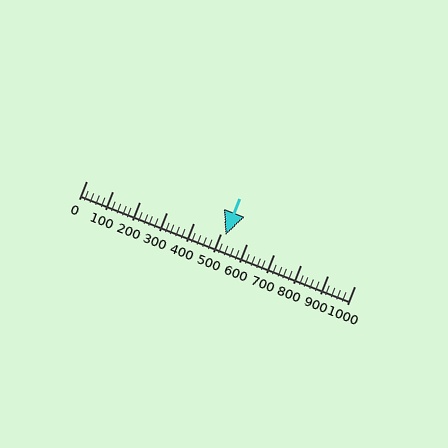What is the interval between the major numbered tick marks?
The major tick marks are spaced 100 units apart.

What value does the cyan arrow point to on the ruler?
The cyan arrow points to approximately 521.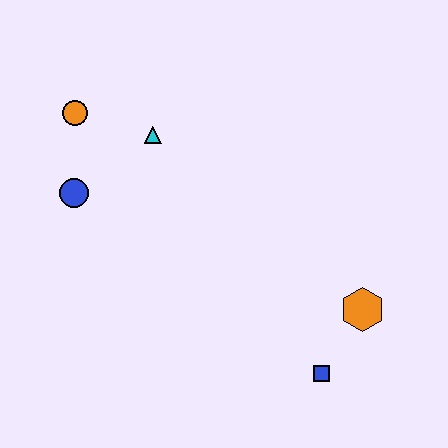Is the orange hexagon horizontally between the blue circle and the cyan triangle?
No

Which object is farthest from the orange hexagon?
The orange circle is farthest from the orange hexagon.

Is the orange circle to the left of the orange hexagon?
Yes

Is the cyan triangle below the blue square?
No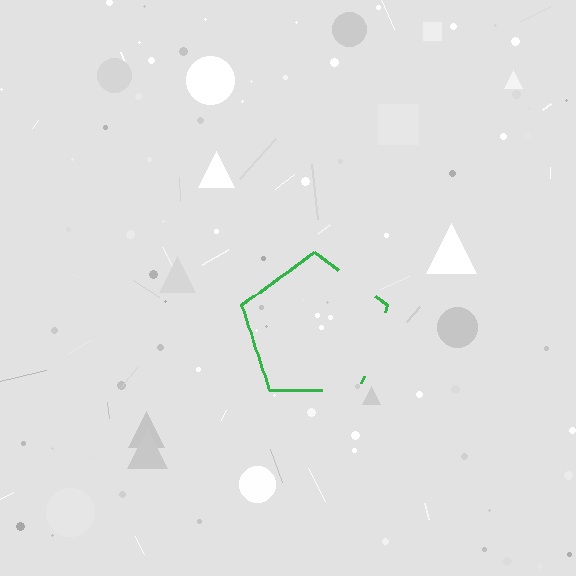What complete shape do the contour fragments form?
The contour fragments form a pentagon.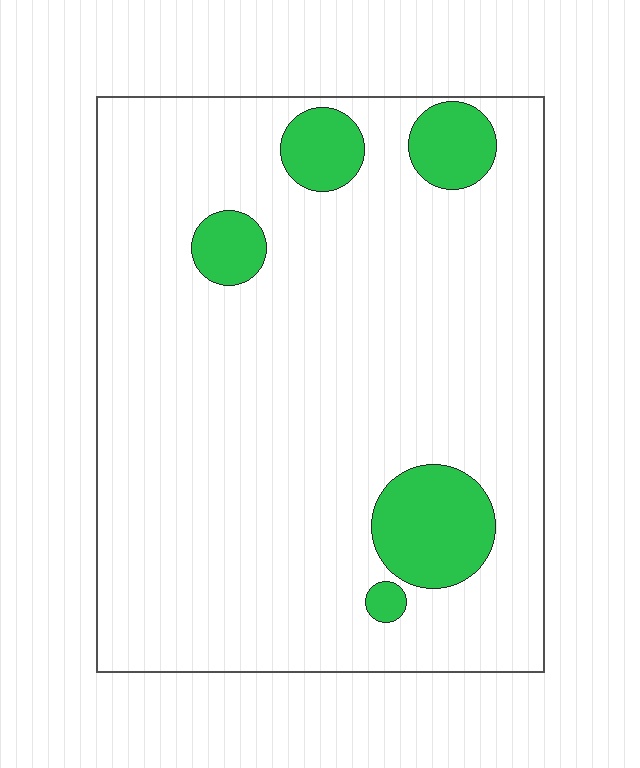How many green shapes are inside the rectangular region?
5.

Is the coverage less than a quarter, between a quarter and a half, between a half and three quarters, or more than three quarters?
Less than a quarter.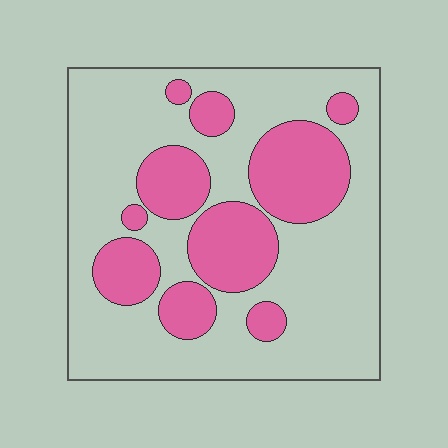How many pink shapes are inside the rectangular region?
10.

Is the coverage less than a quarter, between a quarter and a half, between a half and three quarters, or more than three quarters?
Between a quarter and a half.